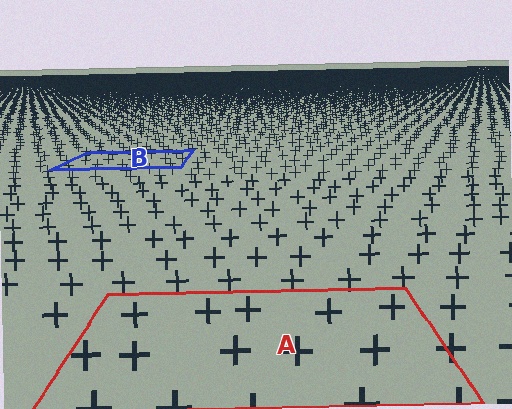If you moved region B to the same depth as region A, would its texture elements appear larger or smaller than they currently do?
They would appear larger. At a closer depth, the same texture elements are projected at a bigger on-screen size.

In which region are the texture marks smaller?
The texture marks are smaller in region B, because it is farther away.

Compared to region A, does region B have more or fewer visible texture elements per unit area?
Region B has more texture elements per unit area — they are packed more densely because it is farther away.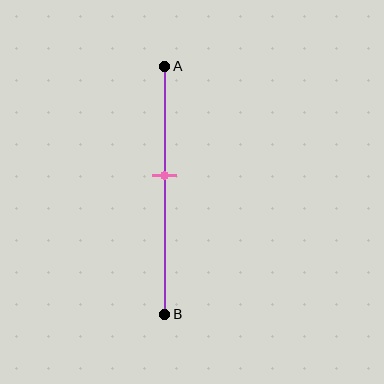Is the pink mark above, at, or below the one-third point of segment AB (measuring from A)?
The pink mark is below the one-third point of segment AB.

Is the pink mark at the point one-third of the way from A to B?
No, the mark is at about 45% from A, not at the 33% one-third point.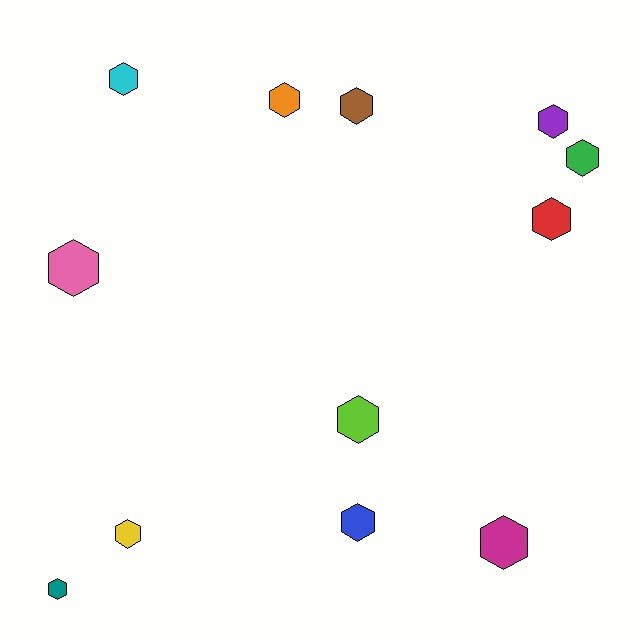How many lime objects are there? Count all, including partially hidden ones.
There is 1 lime object.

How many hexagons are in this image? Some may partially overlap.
There are 12 hexagons.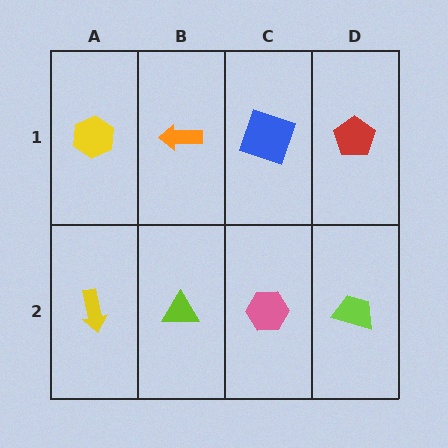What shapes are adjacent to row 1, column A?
A yellow arrow (row 2, column A), an orange arrow (row 1, column B).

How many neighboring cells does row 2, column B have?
3.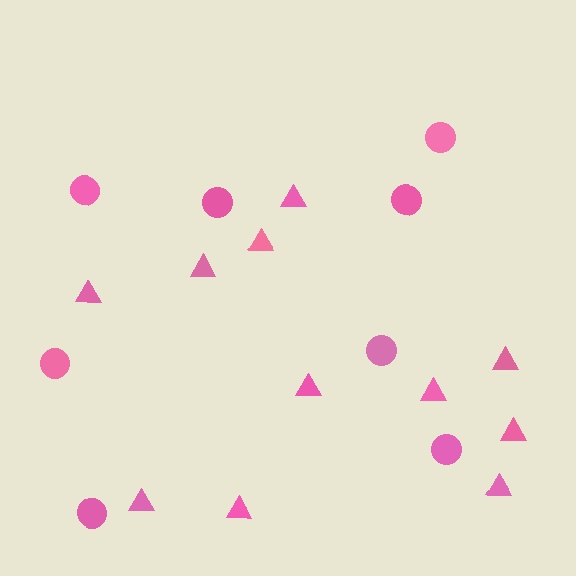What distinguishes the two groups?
There are 2 groups: one group of circles (8) and one group of triangles (11).